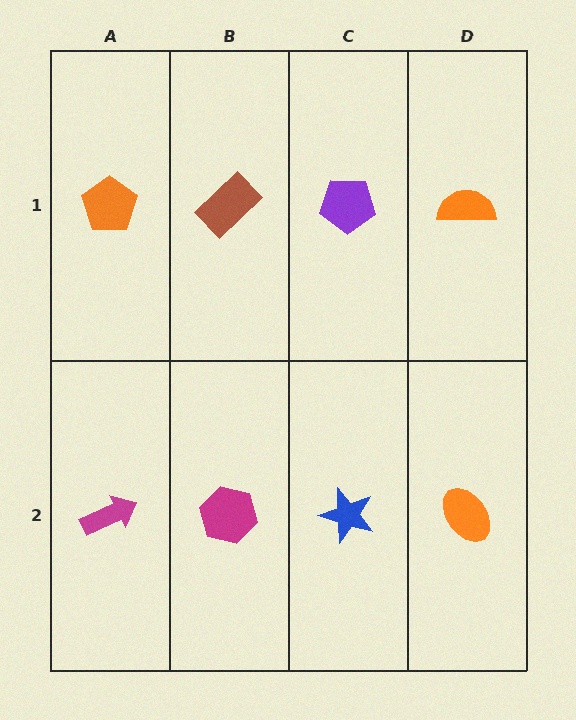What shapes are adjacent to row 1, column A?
A magenta arrow (row 2, column A), a brown rectangle (row 1, column B).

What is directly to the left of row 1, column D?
A purple pentagon.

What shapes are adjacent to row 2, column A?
An orange pentagon (row 1, column A), a magenta hexagon (row 2, column B).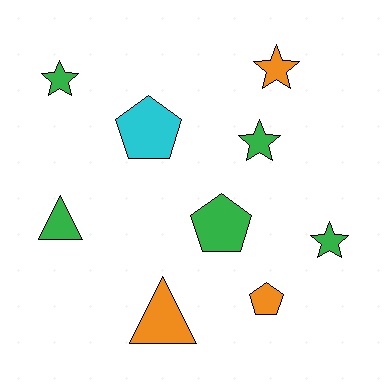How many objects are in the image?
There are 9 objects.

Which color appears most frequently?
Green, with 5 objects.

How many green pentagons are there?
There is 1 green pentagon.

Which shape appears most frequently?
Star, with 4 objects.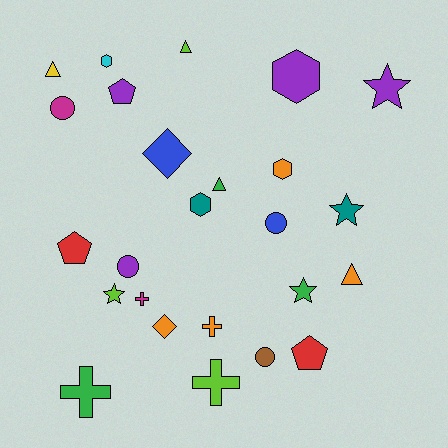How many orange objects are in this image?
There are 4 orange objects.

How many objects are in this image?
There are 25 objects.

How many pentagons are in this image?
There are 3 pentagons.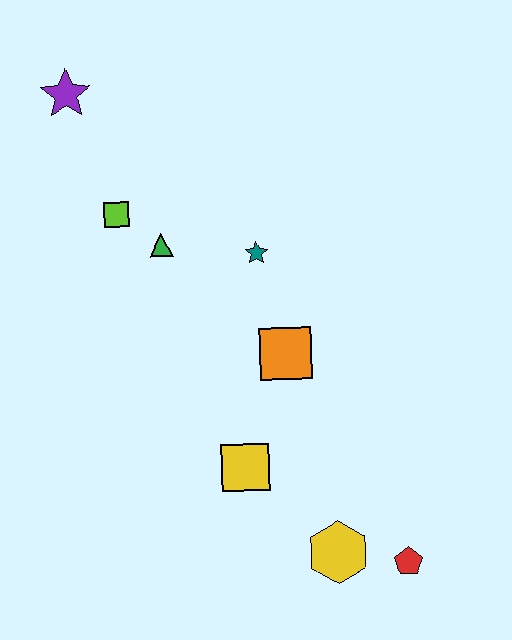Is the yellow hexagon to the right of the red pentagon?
No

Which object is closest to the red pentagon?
The yellow hexagon is closest to the red pentagon.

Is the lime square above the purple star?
No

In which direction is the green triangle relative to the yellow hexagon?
The green triangle is above the yellow hexagon.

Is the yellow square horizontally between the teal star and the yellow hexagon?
No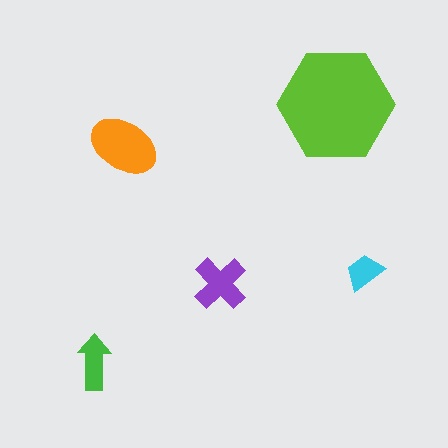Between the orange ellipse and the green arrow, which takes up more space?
The orange ellipse.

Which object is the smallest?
The cyan trapezoid.